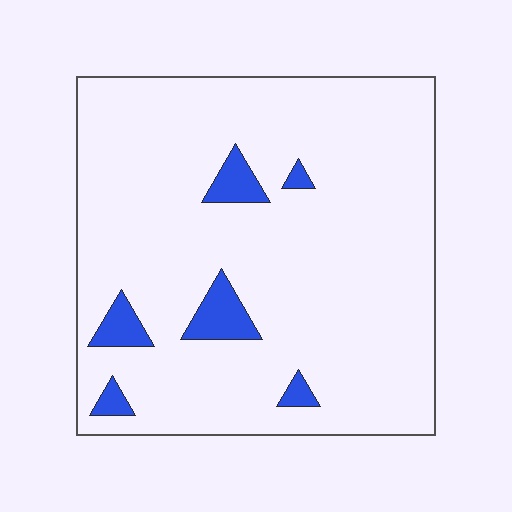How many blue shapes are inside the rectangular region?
6.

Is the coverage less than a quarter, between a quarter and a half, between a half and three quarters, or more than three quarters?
Less than a quarter.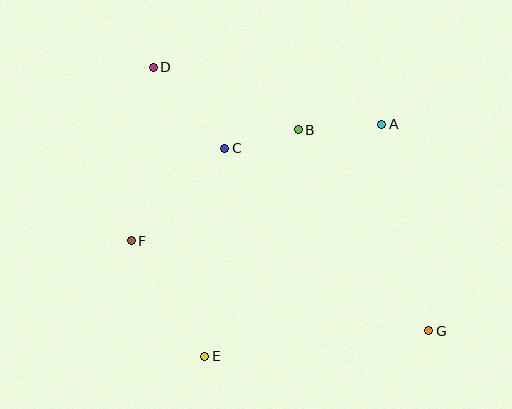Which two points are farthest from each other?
Points D and G are farthest from each other.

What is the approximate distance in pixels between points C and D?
The distance between C and D is approximately 108 pixels.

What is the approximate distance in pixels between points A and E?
The distance between A and E is approximately 292 pixels.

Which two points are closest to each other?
Points B and C are closest to each other.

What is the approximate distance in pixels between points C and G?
The distance between C and G is approximately 273 pixels.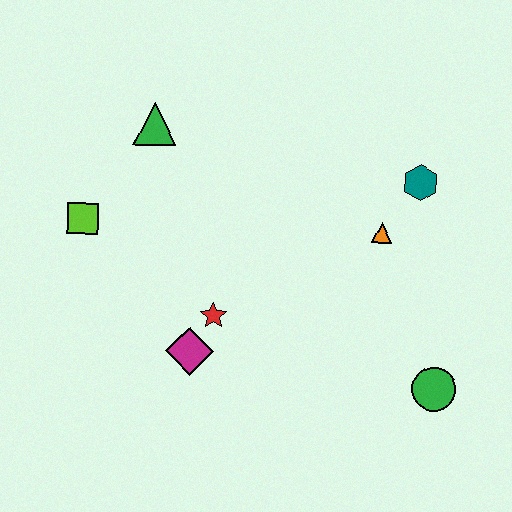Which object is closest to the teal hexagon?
The orange triangle is closest to the teal hexagon.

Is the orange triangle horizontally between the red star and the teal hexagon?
Yes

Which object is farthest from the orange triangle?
The lime square is farthest from the orange triangle.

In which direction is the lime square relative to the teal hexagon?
The lime square is to the left of the teal hexagon.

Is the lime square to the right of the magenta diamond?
No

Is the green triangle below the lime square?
No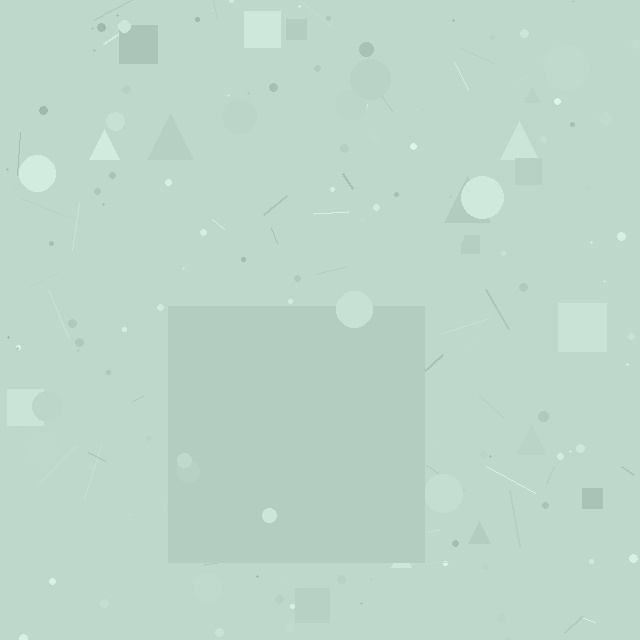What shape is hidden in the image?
A square is hidden in the image.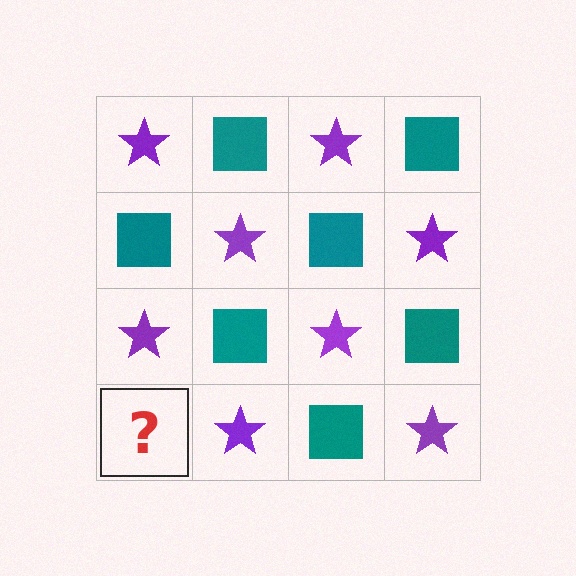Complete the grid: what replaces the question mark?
The question mark should be replaced with a teal square.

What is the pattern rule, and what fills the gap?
The rule is that it alternates purple star and teal square in a checkerboard pattern. The gap should be filled with a teal square.